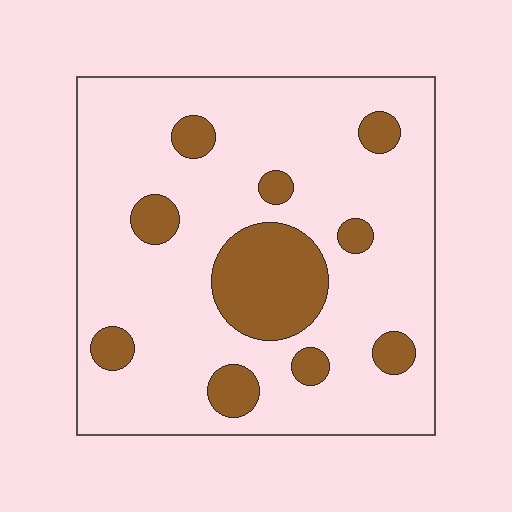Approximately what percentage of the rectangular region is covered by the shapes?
Approximately 20%.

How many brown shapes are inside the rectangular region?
10.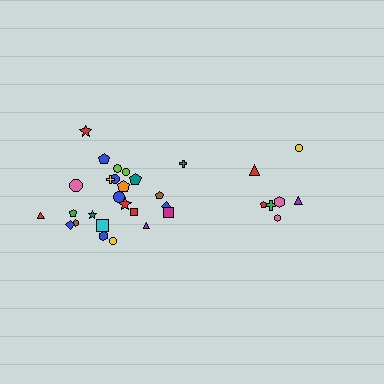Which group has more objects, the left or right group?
The left group.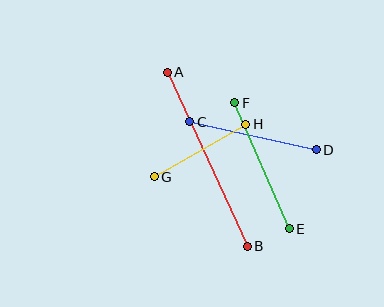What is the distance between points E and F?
The distance is approximately 137 pixels.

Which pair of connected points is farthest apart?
Points A and B are farthest apart.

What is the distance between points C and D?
The distance is approximately 129 pixels.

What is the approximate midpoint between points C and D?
The midpoint is at approximately (253, 136) pixels.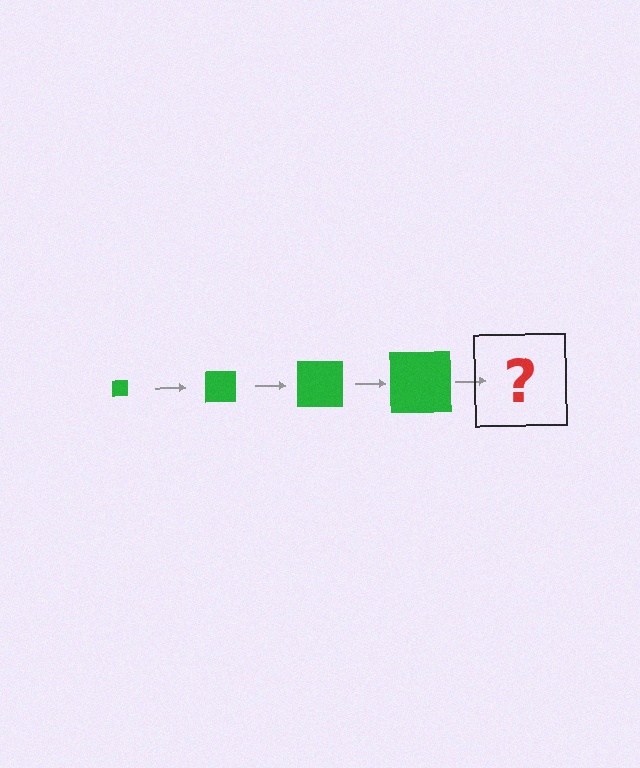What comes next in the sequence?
The next element should be a green square, larger than the previous one.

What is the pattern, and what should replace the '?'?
The pattern is that the square gets progressively larger each step. The '?' should be a green square, larger than the previous one.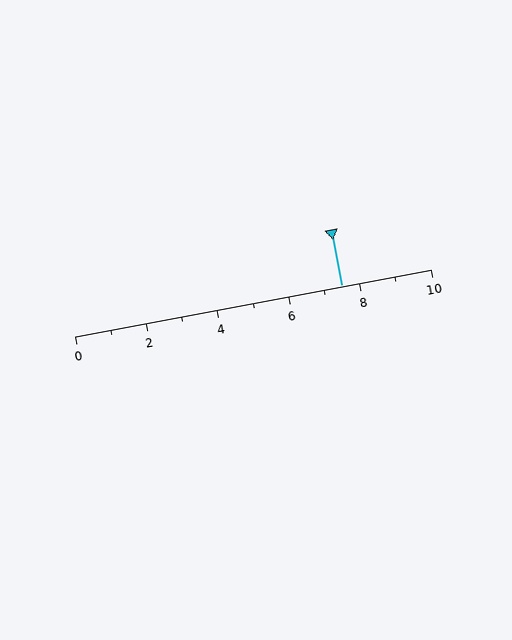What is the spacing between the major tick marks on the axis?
The major ticks are spaced 2 apart.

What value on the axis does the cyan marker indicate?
The marker indicates approximately 7.5.